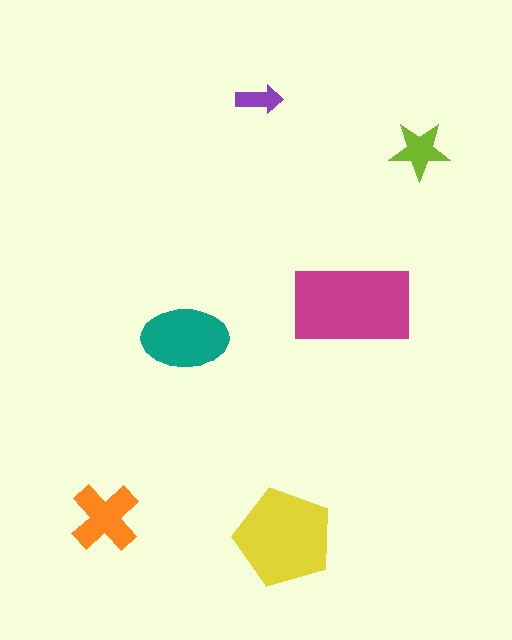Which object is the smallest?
The purple arrow.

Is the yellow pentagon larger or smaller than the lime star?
Larger.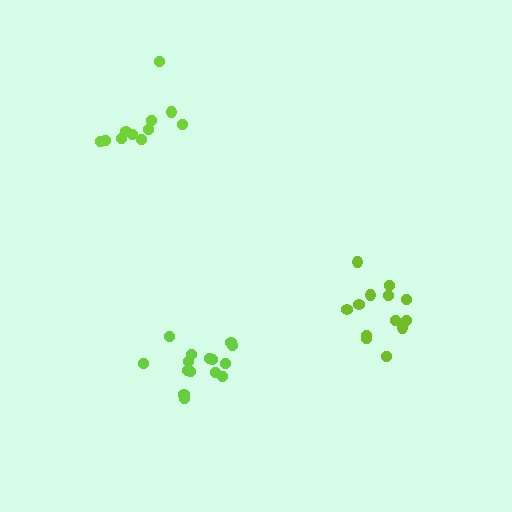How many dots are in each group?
Group 1: 13 dots, Group 2: 11 dots, Group 3: 15 dots (39 total).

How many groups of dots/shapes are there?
There are 3 groups.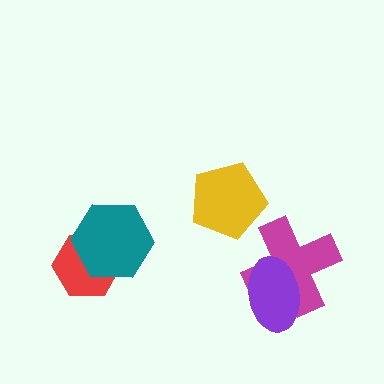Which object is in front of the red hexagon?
The teal hexagon is in front of the red hexagon.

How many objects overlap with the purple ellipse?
1 object overlaps with the purple ellipse.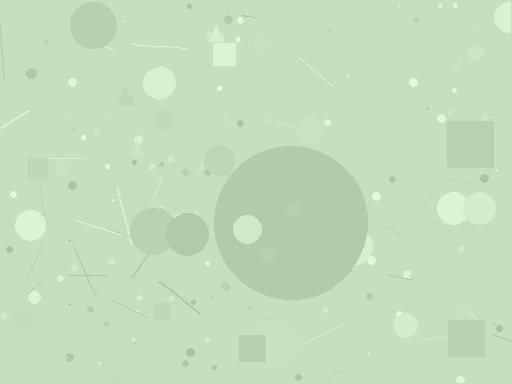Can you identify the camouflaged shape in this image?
The camouflaged shape is a circle.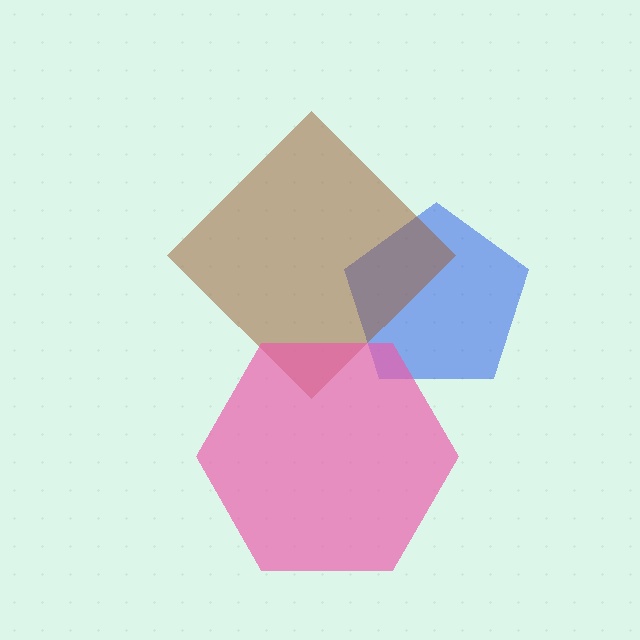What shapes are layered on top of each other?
The layered shapes are: a blue pentagon, a brown diamond, a pink hexagon.